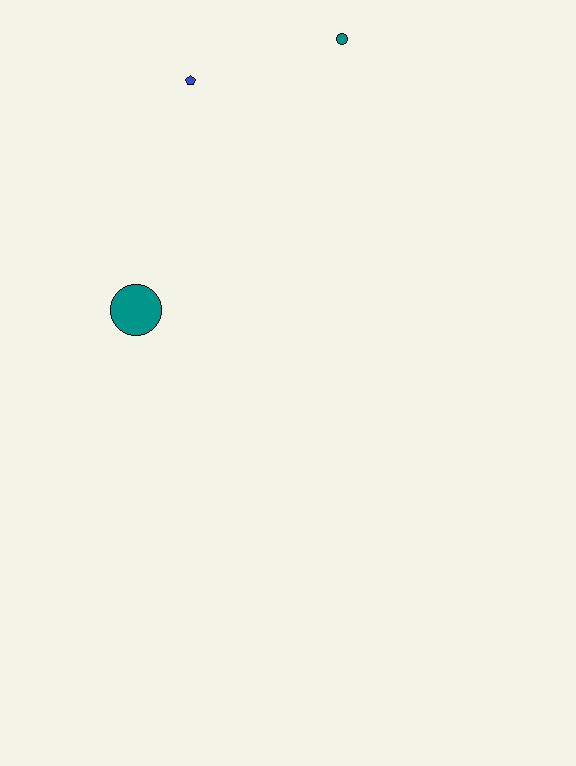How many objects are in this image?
There are 3 objects.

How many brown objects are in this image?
There are no brown objects.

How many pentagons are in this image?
There is 1 pentagon.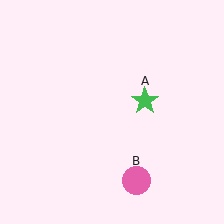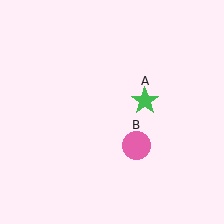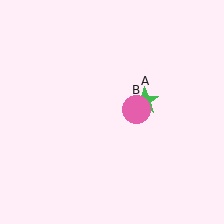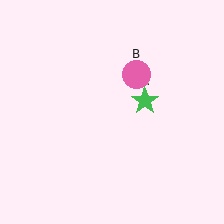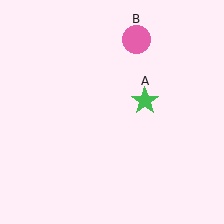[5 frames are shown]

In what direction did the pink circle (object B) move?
The pink circle (object B) moved up.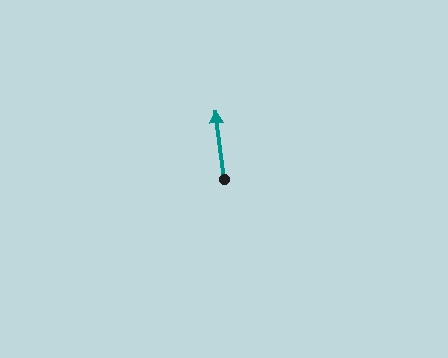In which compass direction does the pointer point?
North.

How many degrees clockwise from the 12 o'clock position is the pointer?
Approximately 353 degrees.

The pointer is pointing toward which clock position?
Roughly 12 o'clock.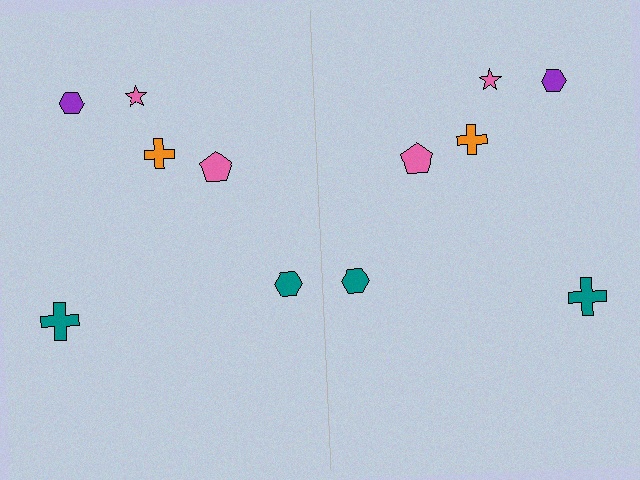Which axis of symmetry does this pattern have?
The pattern has a vertical axis of symmetry running through the center of the image.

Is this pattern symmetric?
Yes, this pattern has bilateral (reflection) symmetry.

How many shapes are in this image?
There are 12 shapes in this image.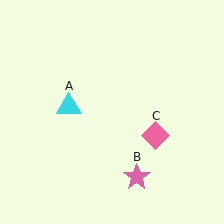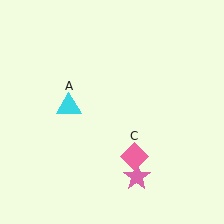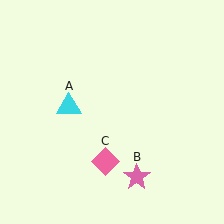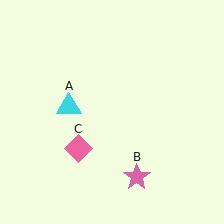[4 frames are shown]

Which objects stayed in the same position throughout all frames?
Cyan triangle (object A) and pink star (object B) remained stationary.